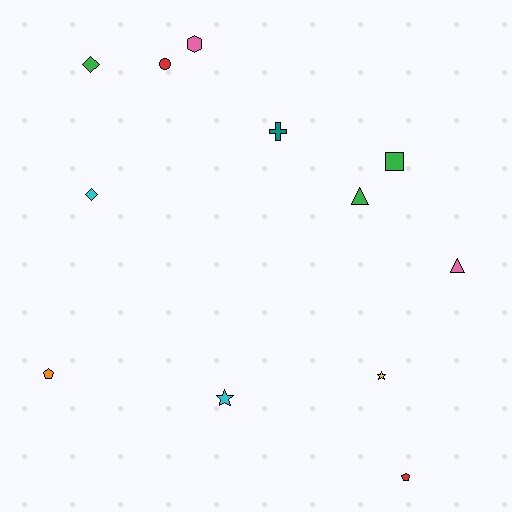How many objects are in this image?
There are 12 objects.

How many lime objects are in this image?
There are no lime objects.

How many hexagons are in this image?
There is 1 hexagon.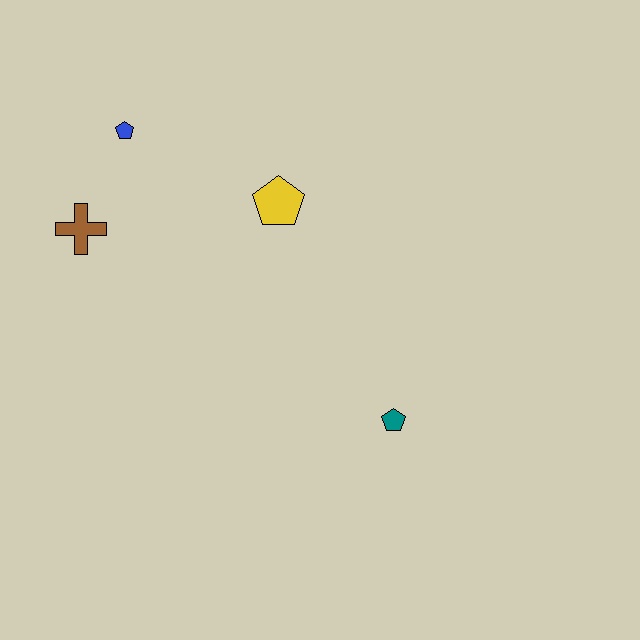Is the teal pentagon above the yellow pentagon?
No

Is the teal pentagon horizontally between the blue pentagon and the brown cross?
No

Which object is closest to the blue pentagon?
The brown cross is closest to the blue pentagon.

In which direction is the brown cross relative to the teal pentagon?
The brown cross is to the left of the teal pentagon.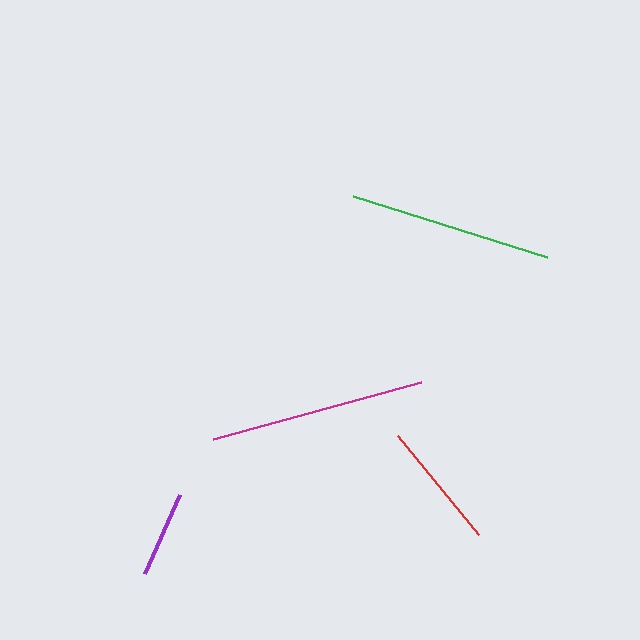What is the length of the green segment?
The green segment is approximately 203 pixels long.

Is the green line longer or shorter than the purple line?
The green line is longer than the purple line.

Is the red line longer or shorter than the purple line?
The red line is longer than the purple line.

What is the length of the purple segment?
The purple segment is approximately 87 pixels long.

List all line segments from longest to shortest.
From longest to shortest: magenta, green, red, purple.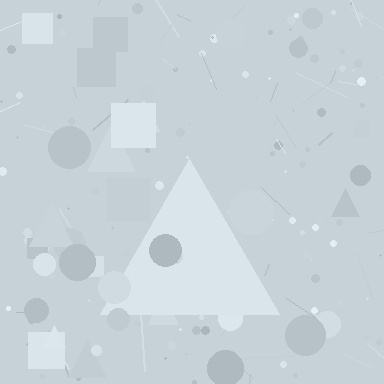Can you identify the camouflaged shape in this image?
The camouflaged shape is a triangle.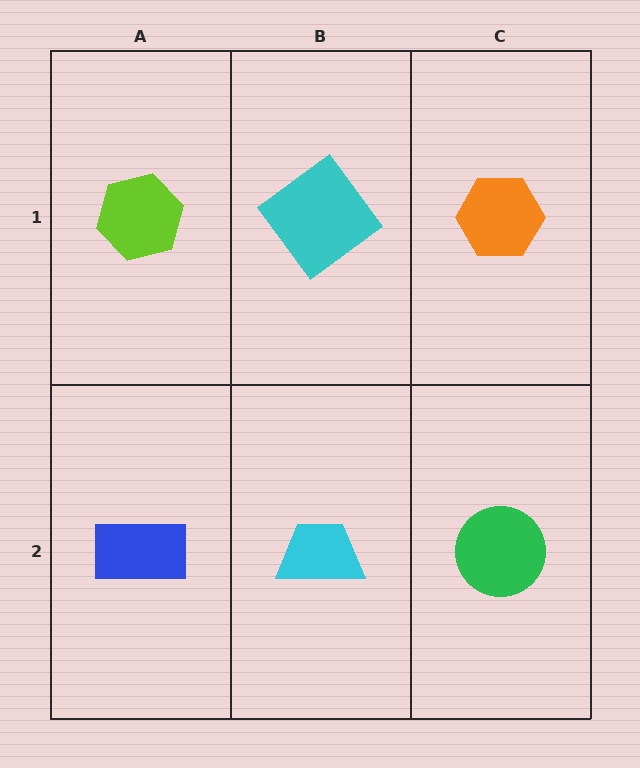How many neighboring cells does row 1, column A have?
2.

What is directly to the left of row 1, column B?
A lime hexagon.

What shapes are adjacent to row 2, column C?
An orange hexagon (row 1, column C), a cyan trapezoid (row 2, column B).